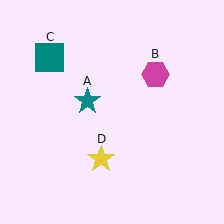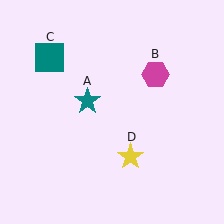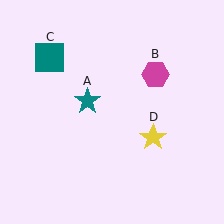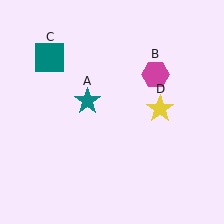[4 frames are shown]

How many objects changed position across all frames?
1 object changed position: yellow star (object D).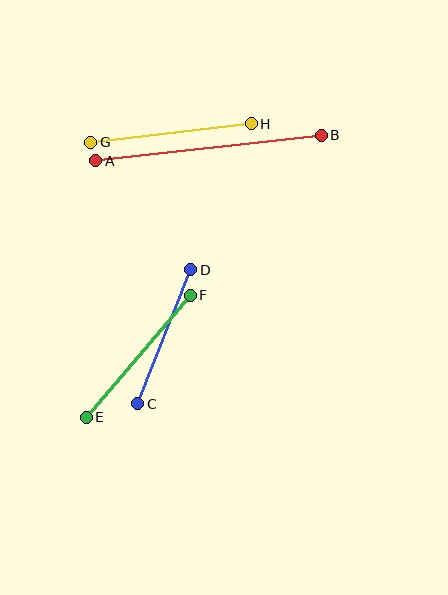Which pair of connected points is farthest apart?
Points A and B are farthest apart.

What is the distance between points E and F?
The distance is approximately 160 pixels.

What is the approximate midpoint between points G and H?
The midpoint is at approximately (171, 133) pixels.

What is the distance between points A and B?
The distance is approximately 227 pixels.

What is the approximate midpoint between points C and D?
The midpoint is at approximately (164, 337) pixels.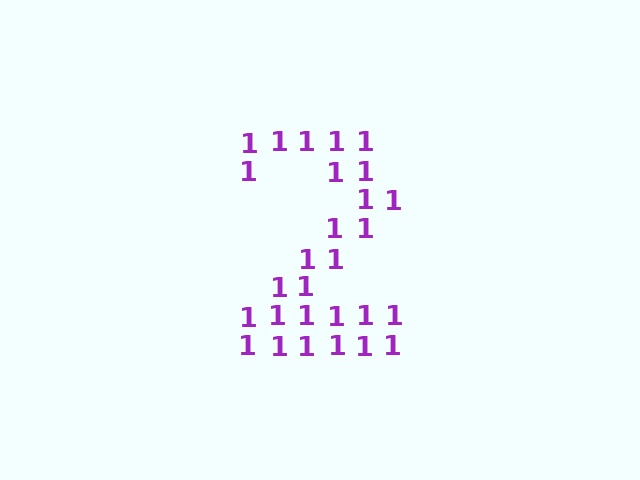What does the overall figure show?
The overall figure shows the digit 2.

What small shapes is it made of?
It is made of small digit 1's.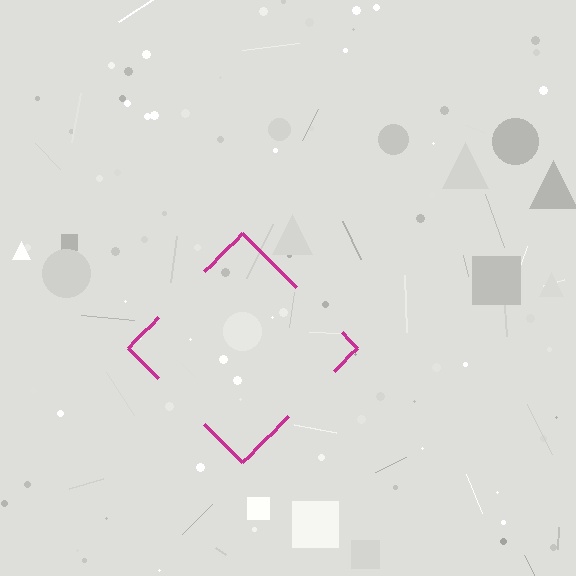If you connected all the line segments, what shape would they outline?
They would outline a diamond.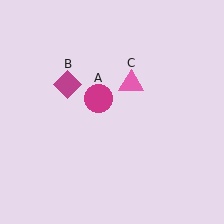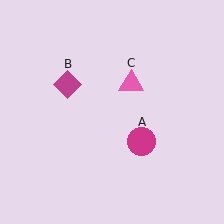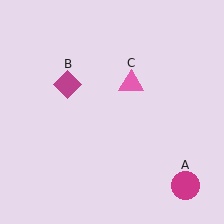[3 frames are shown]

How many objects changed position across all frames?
1 object changed position: magenta circle (object A).